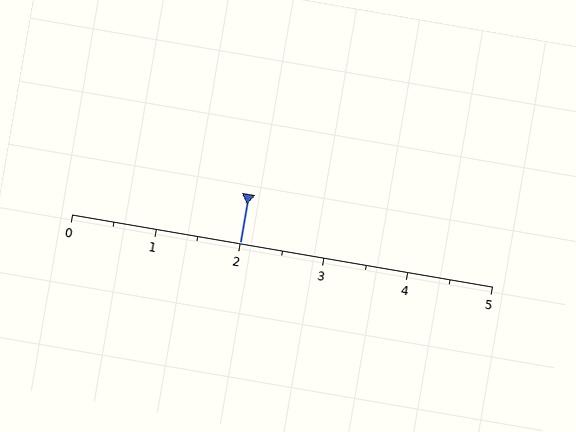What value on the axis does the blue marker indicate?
The marker indicates approximately 2.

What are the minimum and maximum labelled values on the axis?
The axis runs from 0 to 5.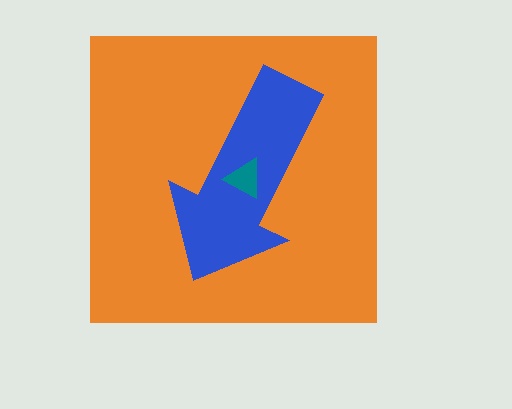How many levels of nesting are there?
3.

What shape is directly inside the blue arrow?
The teal triangle.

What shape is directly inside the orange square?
The blue arrow.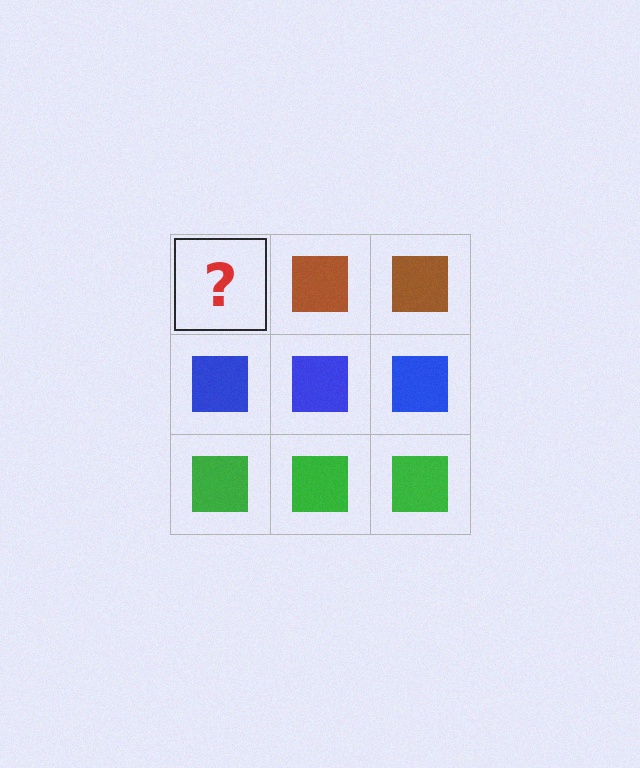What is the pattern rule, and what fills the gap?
The rule is that each row has a consistent color. The gap should be filled with a brown square.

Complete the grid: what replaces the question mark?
The question mark should be replaced with a brown square.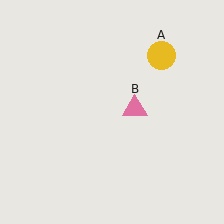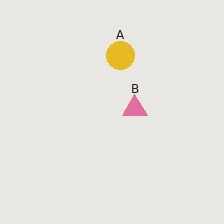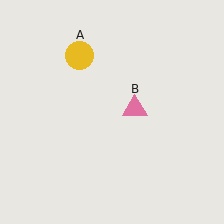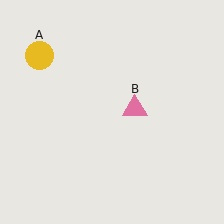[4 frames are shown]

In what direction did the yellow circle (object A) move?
The yellow circle (object A) moved left.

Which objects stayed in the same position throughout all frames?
Pink triangle (object B) remained stationary.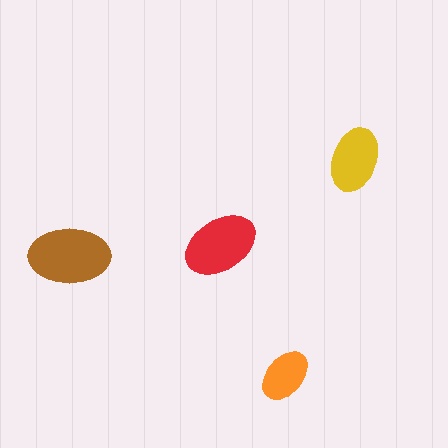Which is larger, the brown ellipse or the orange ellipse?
The brown one.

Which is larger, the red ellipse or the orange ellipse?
The red one.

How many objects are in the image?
There are 4 objects in the image.